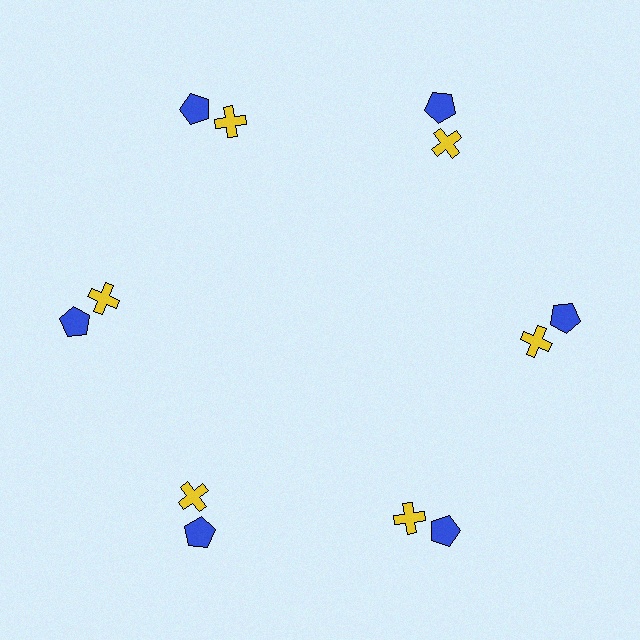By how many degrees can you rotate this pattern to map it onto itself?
The pattern maps onto itself every 60 degrees of rotation.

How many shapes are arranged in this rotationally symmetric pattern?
There are 12 shapes, arranged in 6 groups of 2.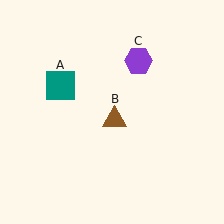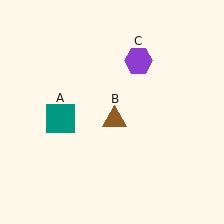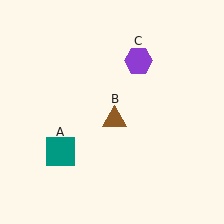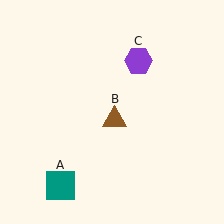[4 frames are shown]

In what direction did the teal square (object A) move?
The teal square (object A) moved down.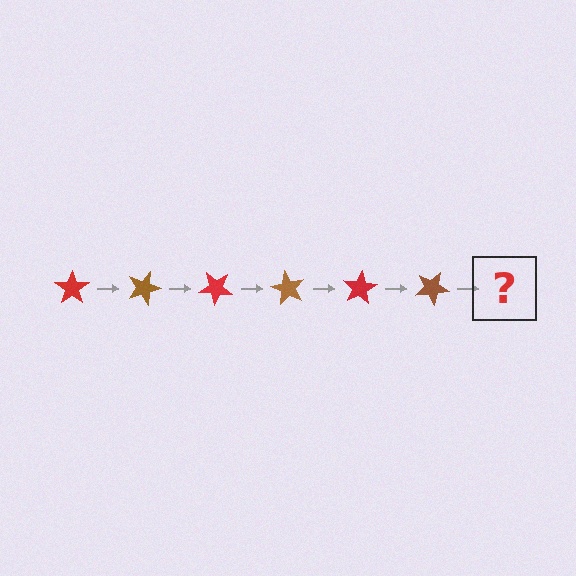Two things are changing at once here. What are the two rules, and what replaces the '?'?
The two rules are that it rotates 20 degrees each step and the color cycles through red and brown. The '?' should be a red star, rotated 120 degrees from the start.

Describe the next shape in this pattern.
It should be a red star, rotated 120 degrees from the start.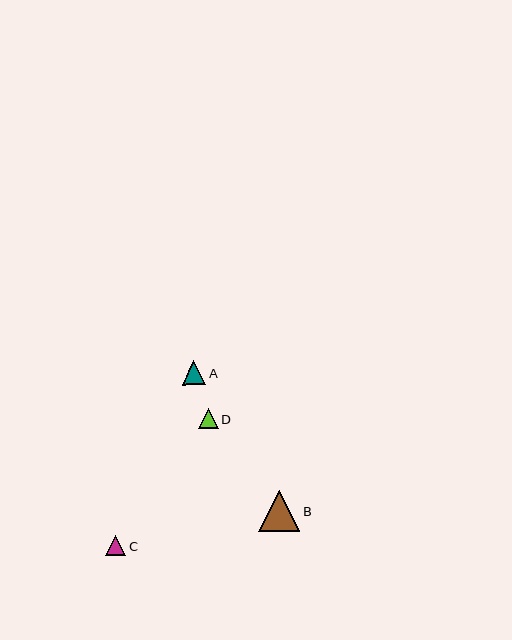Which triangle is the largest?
Triangle B is the largest with a size of approximately 41 pixels.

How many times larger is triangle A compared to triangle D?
Triangle A is approximately 1.2 times the size of triangle D.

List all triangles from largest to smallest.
From largest to smallest: B, A, D, C.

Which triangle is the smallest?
Triangle C is the smallest with a size of approximately 20 pixels.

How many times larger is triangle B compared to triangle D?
Triangle B is approximately 2.0 times the size of triangle D.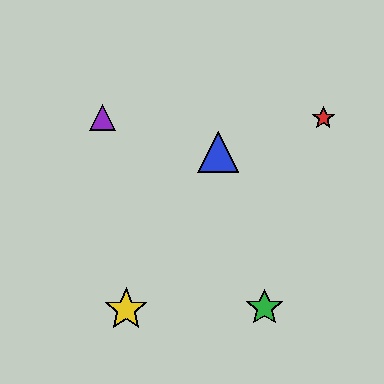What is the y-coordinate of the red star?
The red star is at y≈118.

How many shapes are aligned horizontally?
2 shapes (the red star, the purple triangle) are aligned horizontally.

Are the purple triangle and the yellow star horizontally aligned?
No, the purple triangle is at y≈118 and the yellow star is at y≈309.